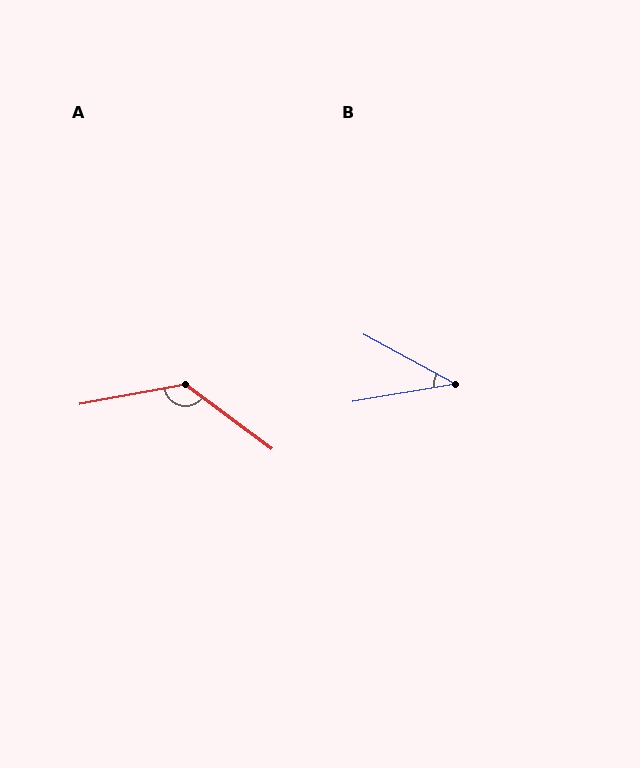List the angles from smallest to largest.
B (38°), A (133°).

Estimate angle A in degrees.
Approximately 133 degrees.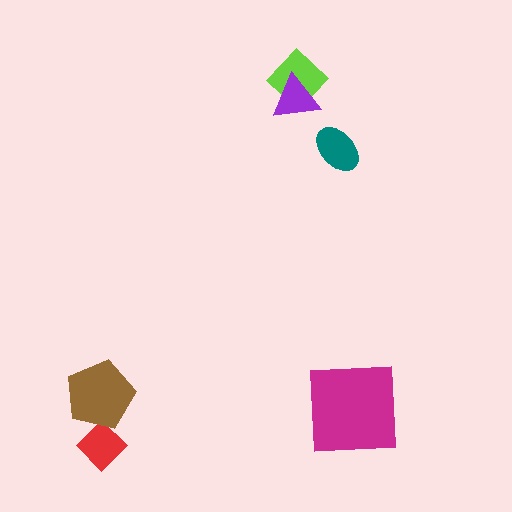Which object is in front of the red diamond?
The brown pentagon is in front of the red diamond.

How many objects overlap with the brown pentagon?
1 object overlaps with the brown pentagon.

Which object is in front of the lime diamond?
The purple triangle is in front of the lime diamond.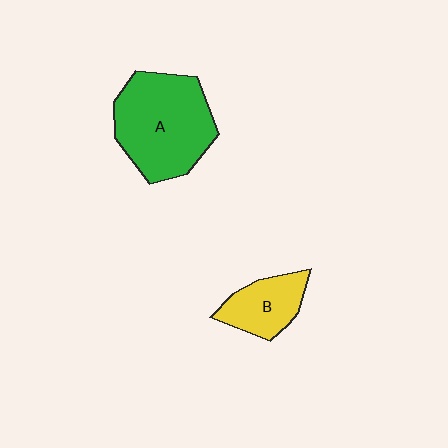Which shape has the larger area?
Shape A (green).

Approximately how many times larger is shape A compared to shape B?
Approximately 2.2 times.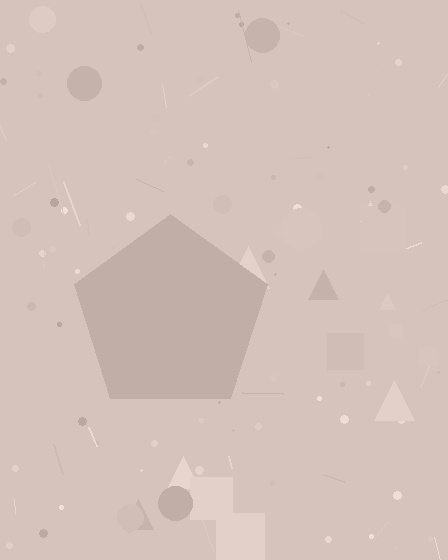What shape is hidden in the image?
A pentagon is hidden in the image.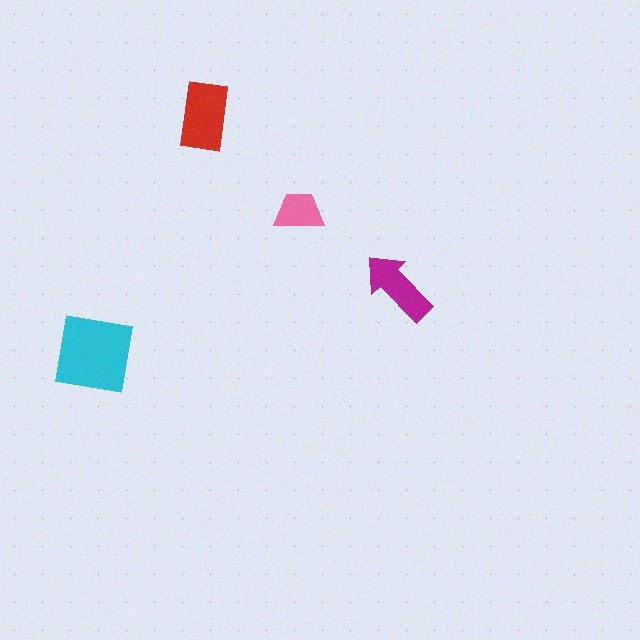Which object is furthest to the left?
The cyan square is leftmost.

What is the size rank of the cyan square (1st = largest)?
1st.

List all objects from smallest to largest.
The pink trapezoid, the magenta arrow, the red rectangle, the cyan square.